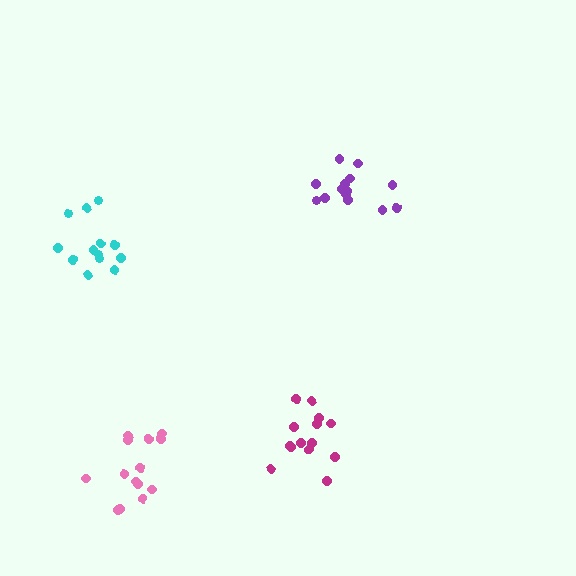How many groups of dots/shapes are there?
There are 4 groups.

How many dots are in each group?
Group 1: 15 dots, Group 2: 14 dots, Group 3: 13 dots, Group 4: 14 dots (56 total).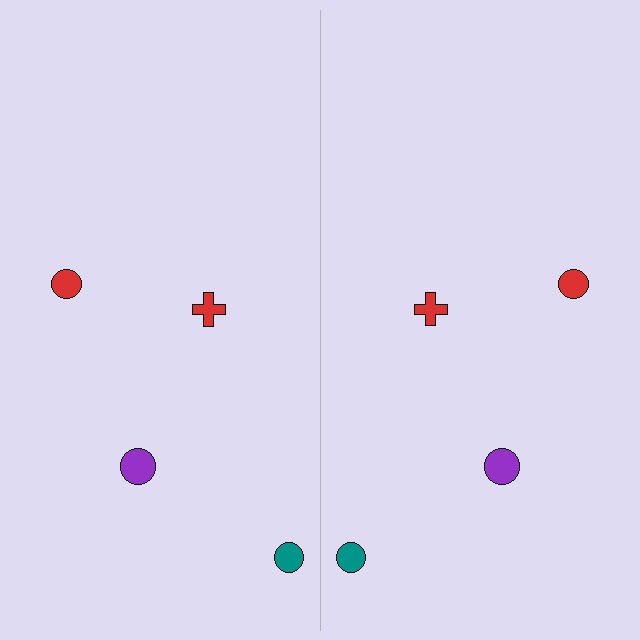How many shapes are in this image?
There are 8 shapes in this image.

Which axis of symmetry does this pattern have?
The pattern has a vertical axis of symmetry running through the center of the image.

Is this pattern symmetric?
Yes, this pattern has bilateral (reflection) symmetry.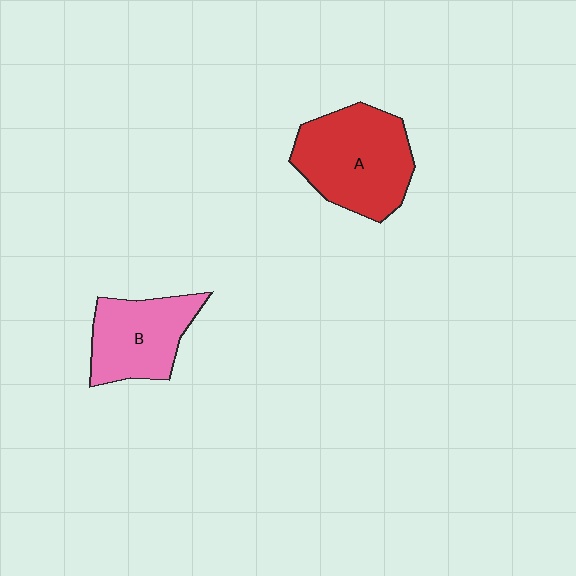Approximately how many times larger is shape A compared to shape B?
Approximately 1.4 times.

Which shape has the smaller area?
Shape B (pink).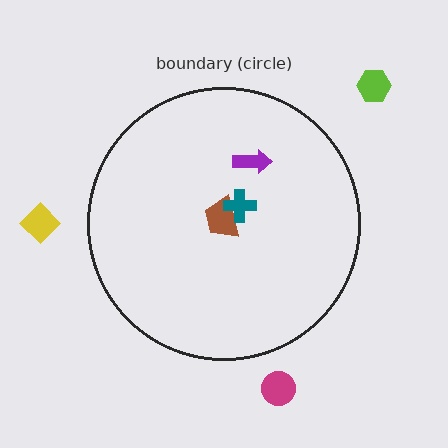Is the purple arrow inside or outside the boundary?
Inside.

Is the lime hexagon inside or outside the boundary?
Outside.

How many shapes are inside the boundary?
3 inside, 3 outside.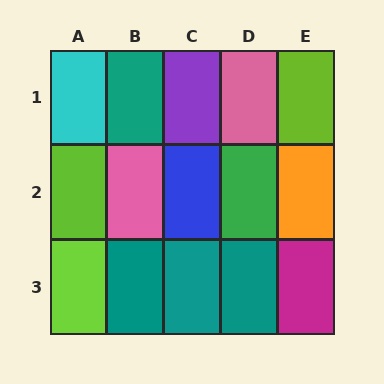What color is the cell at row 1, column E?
Lime.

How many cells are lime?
3 cells are lime.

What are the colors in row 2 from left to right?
Lime, pink, blue, green, orange.